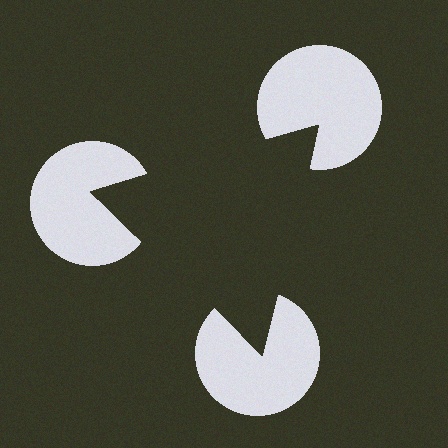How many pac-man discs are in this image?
There are 3 — one at each vertex of the illusory triangle.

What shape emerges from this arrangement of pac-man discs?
An illusory triangle — its edges are inferred from the aligned wedge cuts in the pac-man discs, not physically drawn.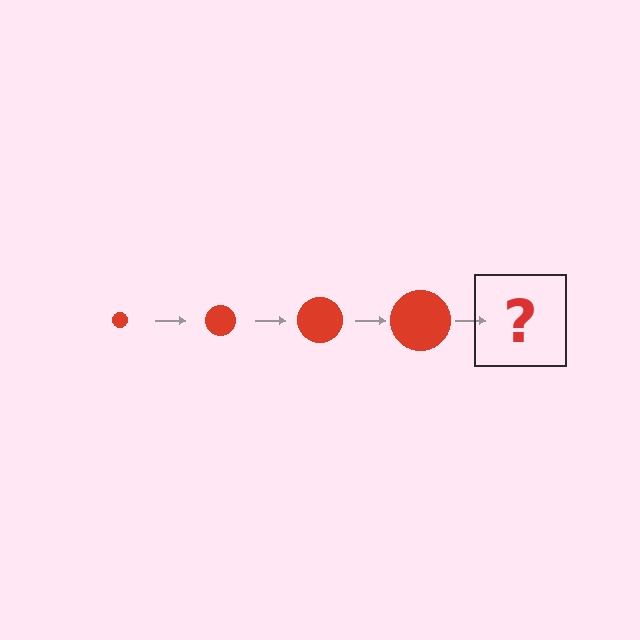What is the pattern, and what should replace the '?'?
The pattern is that the circle gets progressively larger each step. The '?' should be a red circle, larger than the previous one.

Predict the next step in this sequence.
The next step is a red circle, larger than the previous one.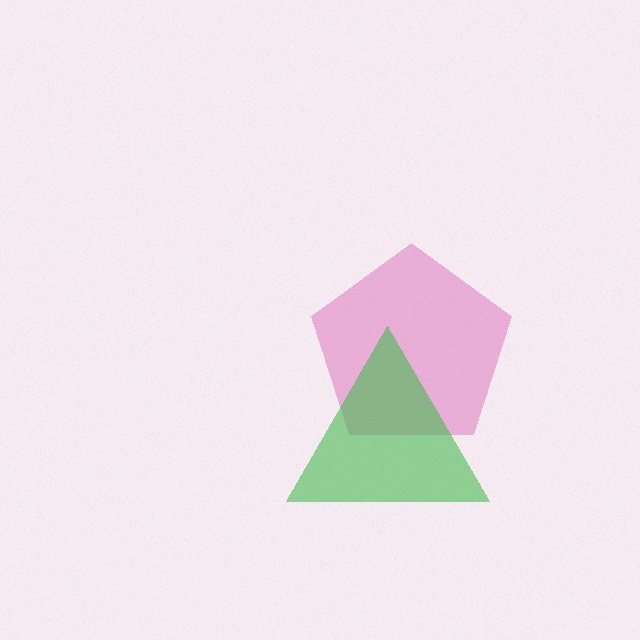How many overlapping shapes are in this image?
There are 2 overlapping shapes in the image.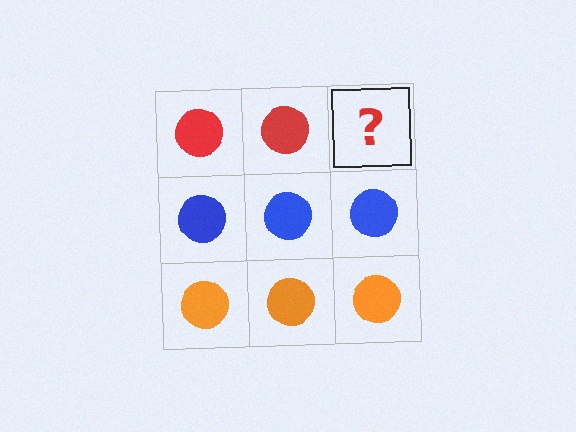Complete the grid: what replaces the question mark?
The question mark should be replaced with a red circle.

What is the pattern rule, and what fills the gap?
The rule is that each row has a consistent color. The gap should be filled with a red circle.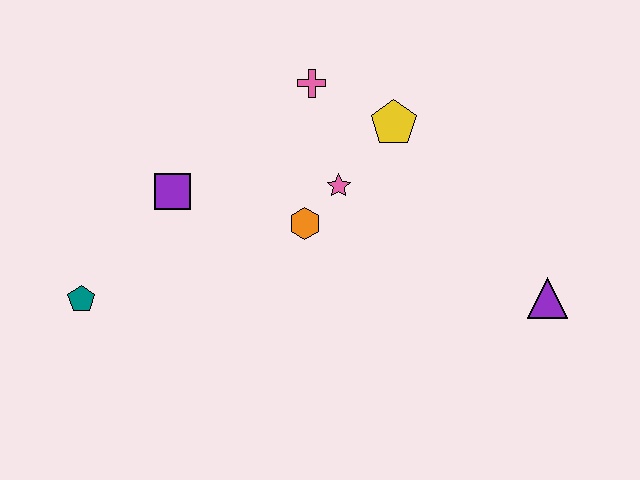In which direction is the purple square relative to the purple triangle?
The purple square is to the left of the purple triangle.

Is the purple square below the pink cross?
Yes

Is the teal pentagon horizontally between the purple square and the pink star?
No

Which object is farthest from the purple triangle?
The teal pentagon is farthest from the purple triangle.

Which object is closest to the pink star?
The orange hexagon is closest to the pink star.